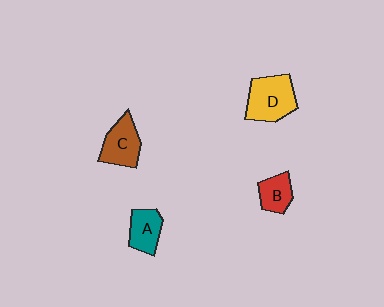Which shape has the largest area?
Shape D (yellow).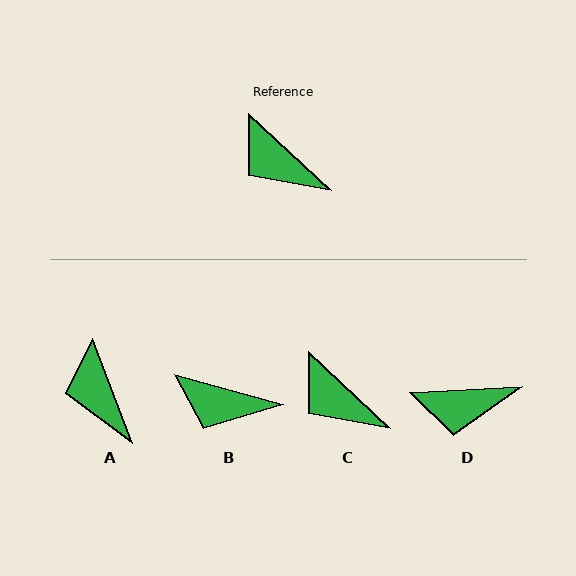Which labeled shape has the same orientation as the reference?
C.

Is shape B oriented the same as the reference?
No, it is off by about 28 degrees.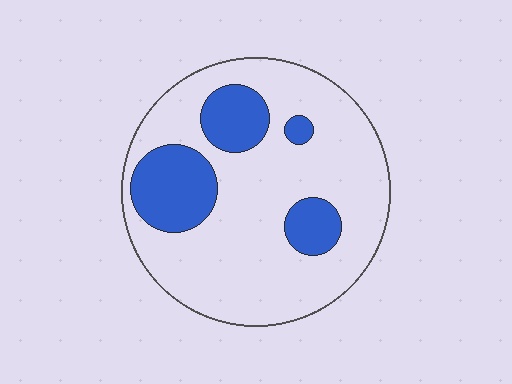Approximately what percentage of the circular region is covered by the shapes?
Approximately 25%.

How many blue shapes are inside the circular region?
4.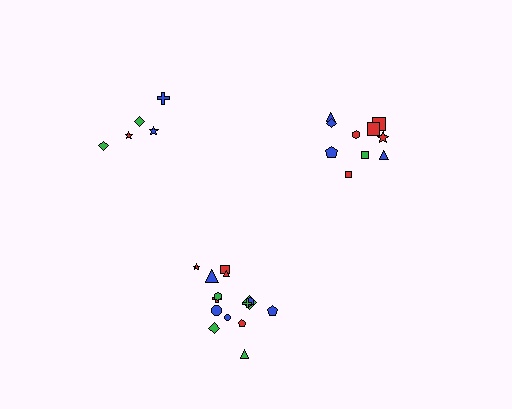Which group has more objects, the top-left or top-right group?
The top-right group.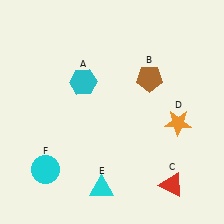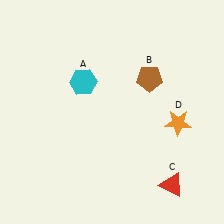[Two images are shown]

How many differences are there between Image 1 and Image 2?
There are 2 differences between the two images.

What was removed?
The cyan circle (F), the cyan triangle (E) were removed in Image 2.